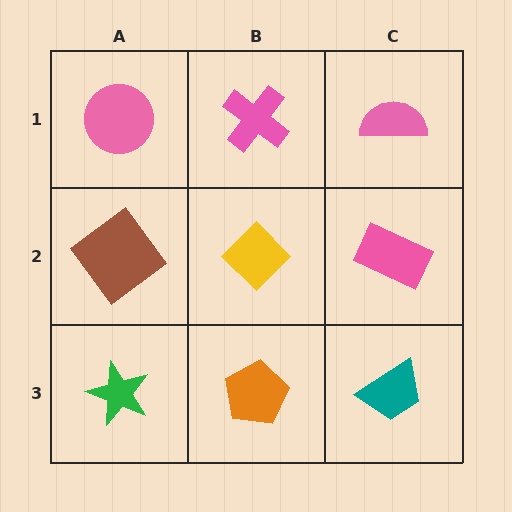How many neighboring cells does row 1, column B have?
3.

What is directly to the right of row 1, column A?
A pink cross.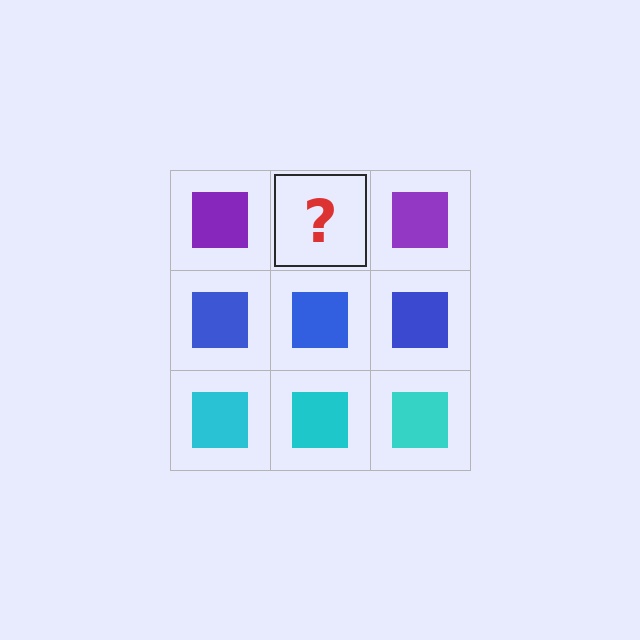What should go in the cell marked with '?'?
The missing cell should contain a purple square.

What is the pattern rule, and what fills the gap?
The rule is that each row has a consistent color. The gap should be filled with a purple square.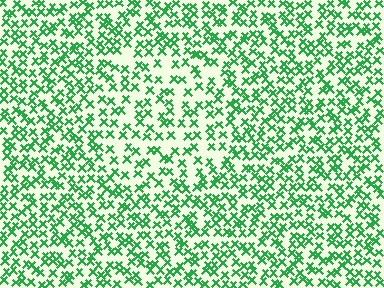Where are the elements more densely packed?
The elements are more densely packed outside the circle boundary.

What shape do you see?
I see a circle.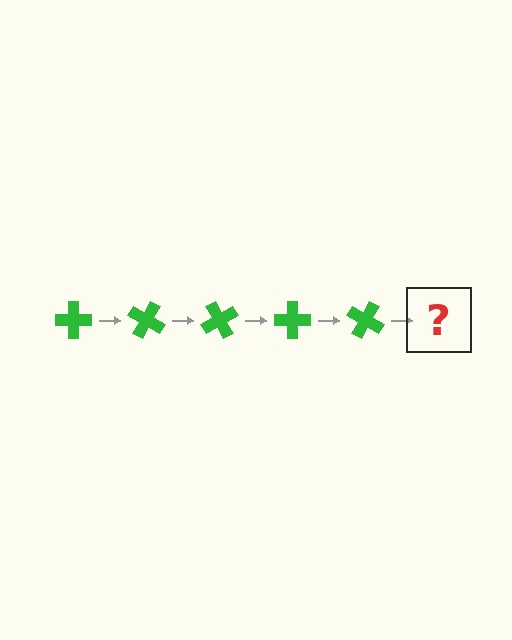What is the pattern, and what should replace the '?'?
The pattern is that the cross rotates 30 degrees each step. The '?' should be a green cross rotated 150 degrees.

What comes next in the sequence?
The next element should be a green cross rotated 150 degrees.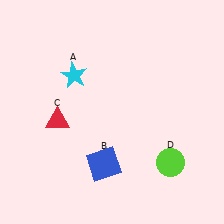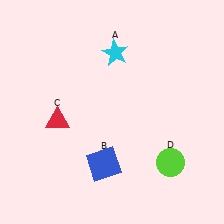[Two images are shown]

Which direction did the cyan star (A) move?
The cyan star (A) moved right.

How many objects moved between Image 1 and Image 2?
1 object moved between the two images.